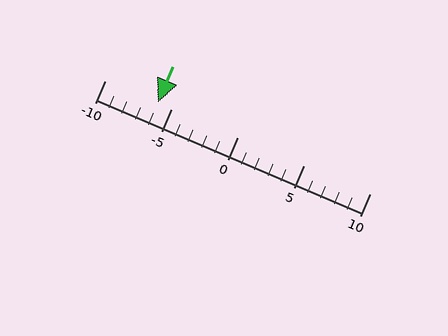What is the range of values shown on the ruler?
The ruler shows values from -10 to 10.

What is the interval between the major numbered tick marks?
The major tick marks are spaced 5 units apart.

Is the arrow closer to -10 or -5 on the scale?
The arrow is closer to -5.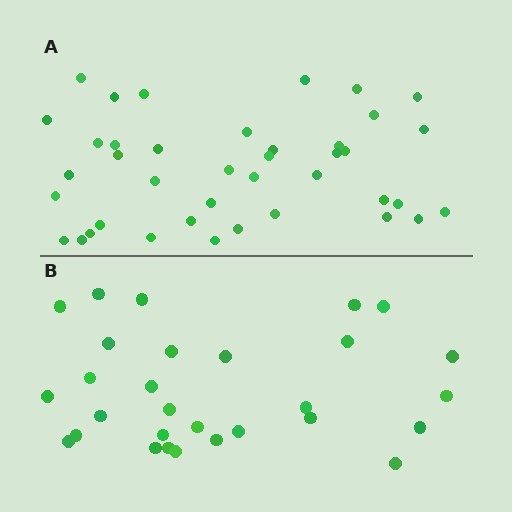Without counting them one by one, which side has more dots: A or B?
Region A (the top region) has more dots.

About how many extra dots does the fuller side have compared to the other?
Region A has roughly 12 or so more dots than region B.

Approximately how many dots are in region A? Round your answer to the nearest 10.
About 40 dots.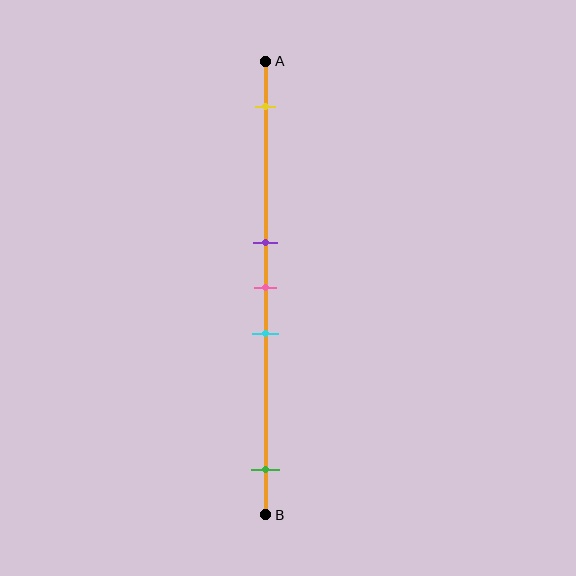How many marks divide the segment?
There are 5 marks dividing the segment.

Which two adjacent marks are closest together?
The purple and pink marks are the closest adjacent pair.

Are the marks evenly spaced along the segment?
No, the marks are not evenly spaced.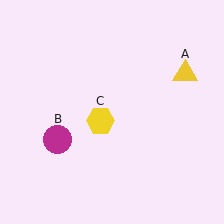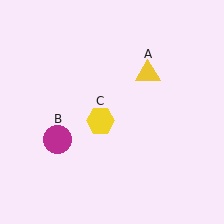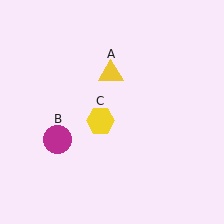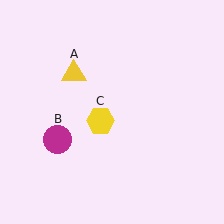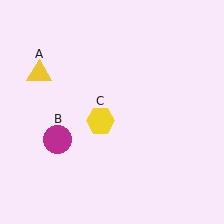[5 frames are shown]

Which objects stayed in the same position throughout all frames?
Magenta circle (object B) and yellow hexagon (object C) remained stationary.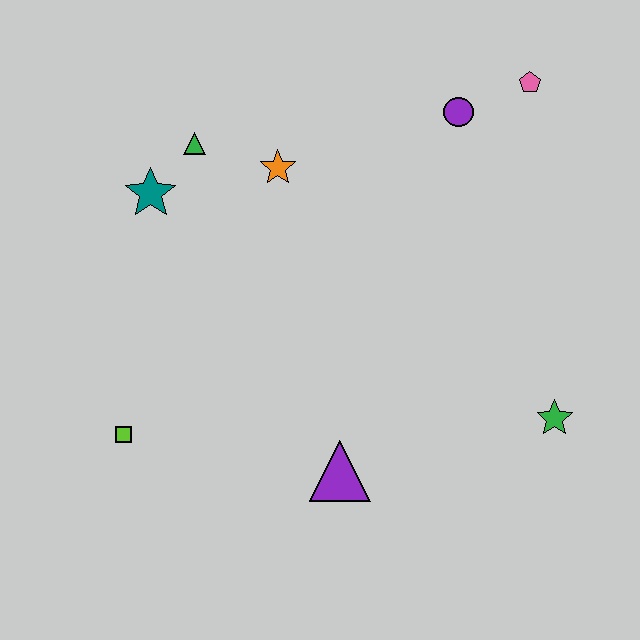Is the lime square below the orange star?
Yes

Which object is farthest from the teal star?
The green star is farthest from the teal star.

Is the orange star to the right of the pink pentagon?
No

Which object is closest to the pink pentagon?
The purple circle is closest to the pink pentagon.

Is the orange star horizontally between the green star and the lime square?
Yes